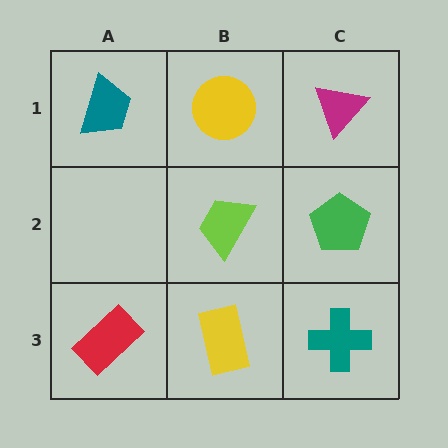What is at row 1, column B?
A yellow circle.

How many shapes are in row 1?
3 shapes.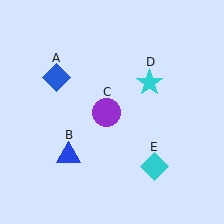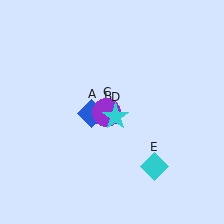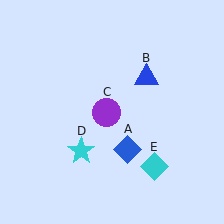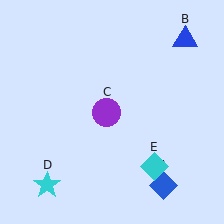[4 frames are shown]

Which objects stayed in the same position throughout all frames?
Purple circle (object C) and cyan diamond (object E) remained stationary.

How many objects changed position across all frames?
3 objects changed position: blue diamond (object A), blue triangle (object B), cyan star (object D).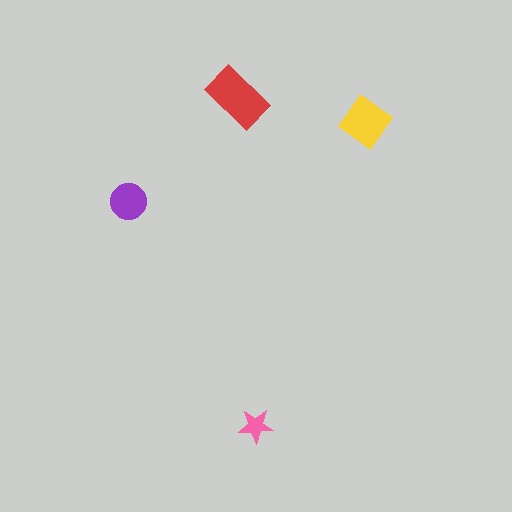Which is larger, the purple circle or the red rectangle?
The red rectangle.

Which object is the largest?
The red rectangle.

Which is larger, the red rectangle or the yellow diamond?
The red rectangle.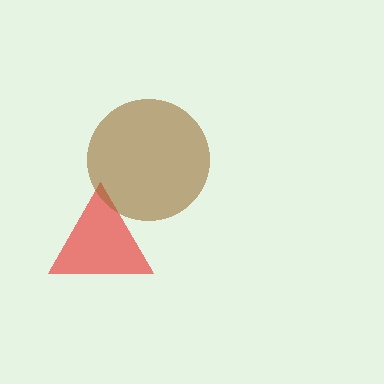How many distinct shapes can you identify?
There are 2 distinct shapes: a red triangle, a brown circle.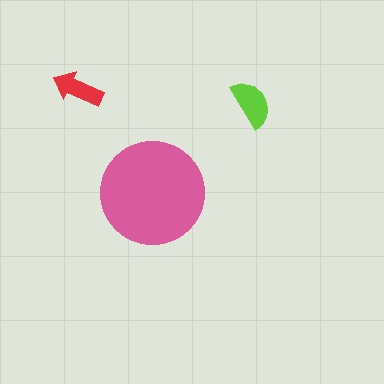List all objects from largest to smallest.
The pink circle, the lime semicircle, the red arrow.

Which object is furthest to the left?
The red arrow is leftmost.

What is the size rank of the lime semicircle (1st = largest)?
2nd.